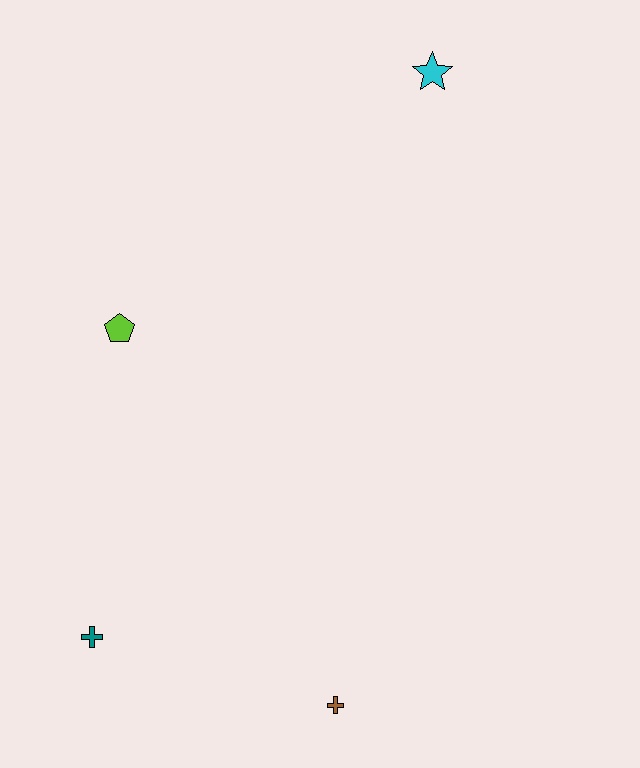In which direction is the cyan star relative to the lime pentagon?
The cyan star is to the right of the lime pentagon.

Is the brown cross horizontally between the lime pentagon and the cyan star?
Yes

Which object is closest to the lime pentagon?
The teal cross is closest to the lime pentagon.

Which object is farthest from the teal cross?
The cyan star is farthest from the teal cross.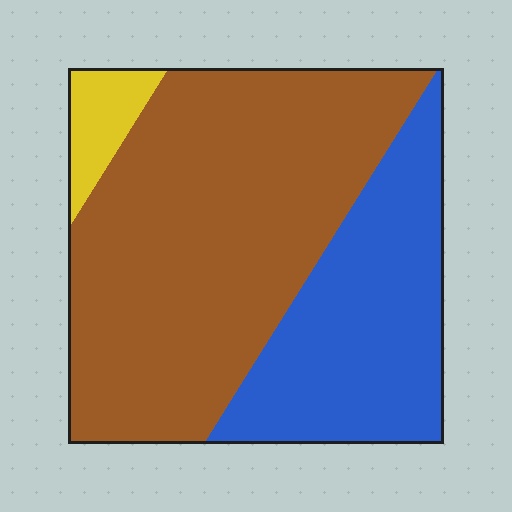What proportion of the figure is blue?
Blue takes up between a sixth and a third of the figure.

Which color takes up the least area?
Yellow, at roughly 5%.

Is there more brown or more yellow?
Brown.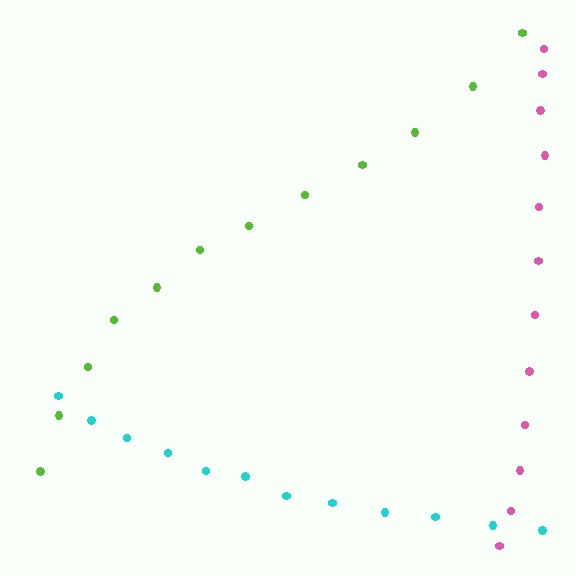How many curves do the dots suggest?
There are 3 distinct paths.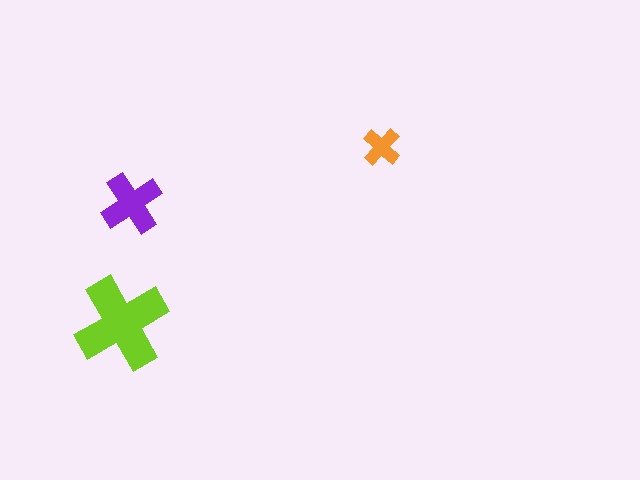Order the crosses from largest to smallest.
the lime one, the purple one, the orange one.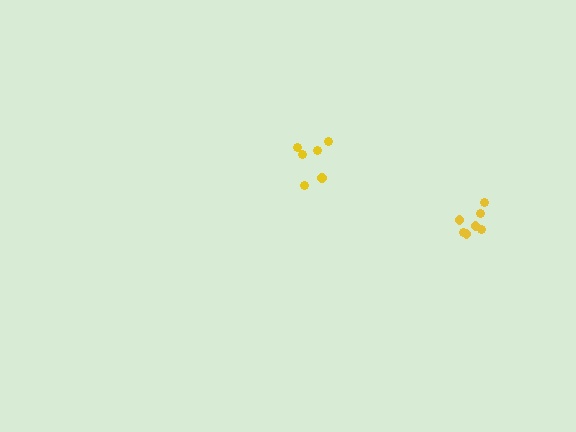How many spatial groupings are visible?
There are 2 spatial groupings.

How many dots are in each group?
Group 1: 6 dots, Group 2: 7 dots (13 total).